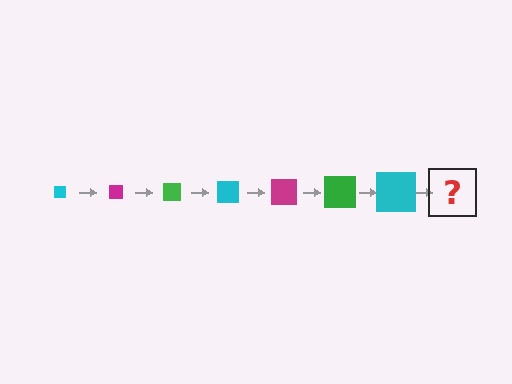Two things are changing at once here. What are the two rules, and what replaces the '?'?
The two rules are that the square grows larger each step and the color cycles through cyan, magenta, and green. The '?' should be a magenta square, larger than the previous one.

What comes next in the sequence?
The next element should be a magenta square, larger than the previous one.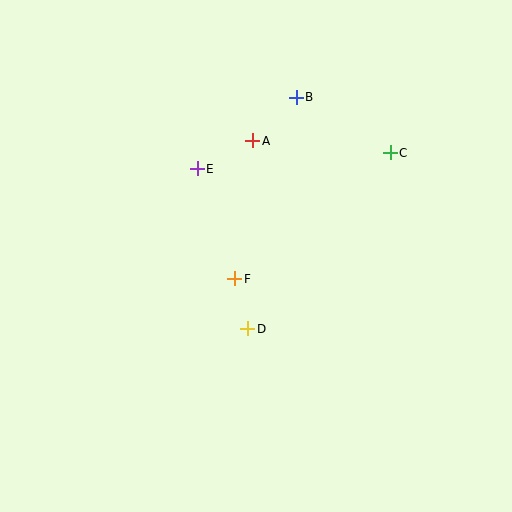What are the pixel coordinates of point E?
Point E is at (197, 169).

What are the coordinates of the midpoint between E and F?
The midpoint between E and F is at (216, 224).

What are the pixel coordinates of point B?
Point B is at (296, 97).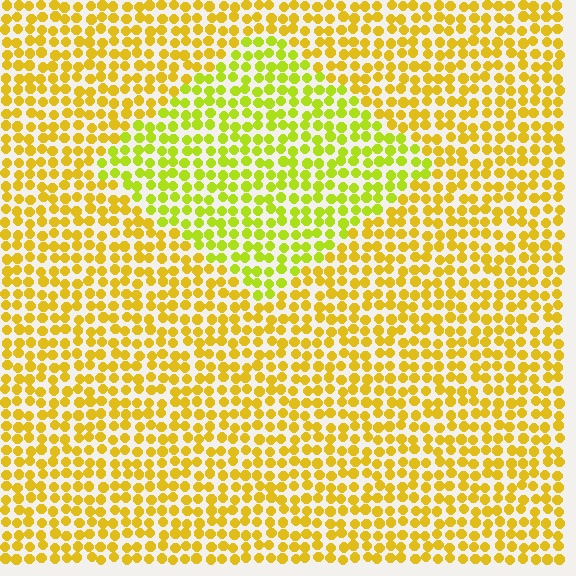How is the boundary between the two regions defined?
The boundary is defined purely by a slight shift in hue (about 27 degrees). Spacing, size, and orientation are identical on both sides.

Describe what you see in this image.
The image is filled with small yellow elements in a uniform arrangement. A diamond-shaped region is visible where the elements are tinted to a slightly different hue, forming a subtle color boundary.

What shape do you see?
I see a diamond.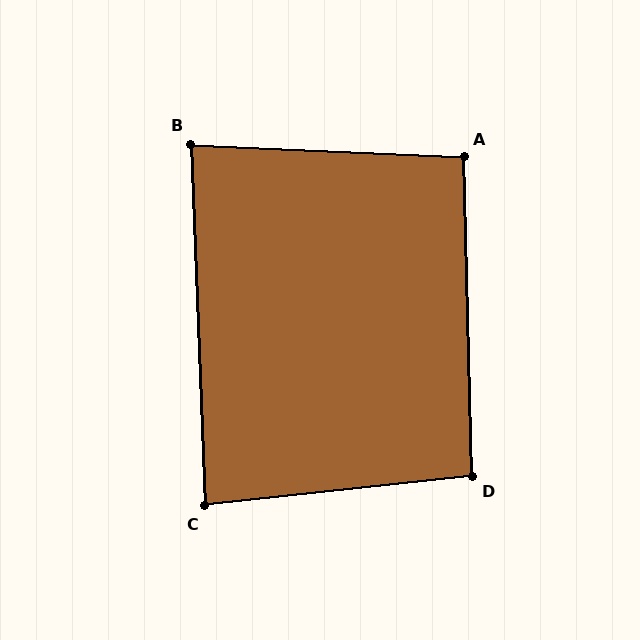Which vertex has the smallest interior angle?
B, at approximately 85 degrees.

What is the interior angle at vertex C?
Approximately 86 degrees (approximately right).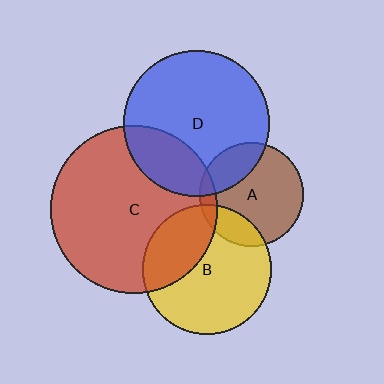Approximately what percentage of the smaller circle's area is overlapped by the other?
Approximately 30%.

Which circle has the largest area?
Circle C (red).